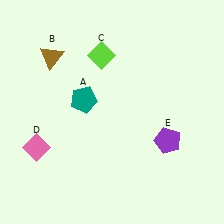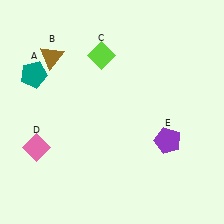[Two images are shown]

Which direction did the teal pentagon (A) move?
The teal pentagon (A) moved left.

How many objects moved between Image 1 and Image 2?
1 object moved between the two images.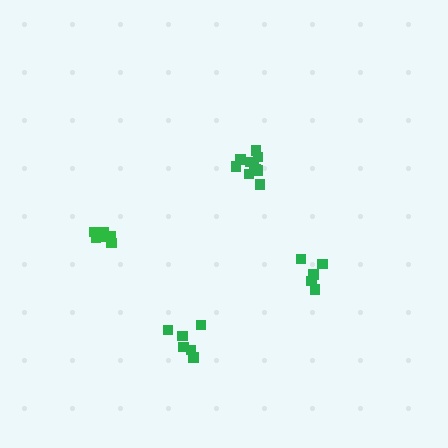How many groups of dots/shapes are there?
There are 4 groups.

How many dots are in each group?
Group 1: 5 dots, Group 2: 10 dots, Group 3: 6 dots, Group 4: 6 dots (27 total).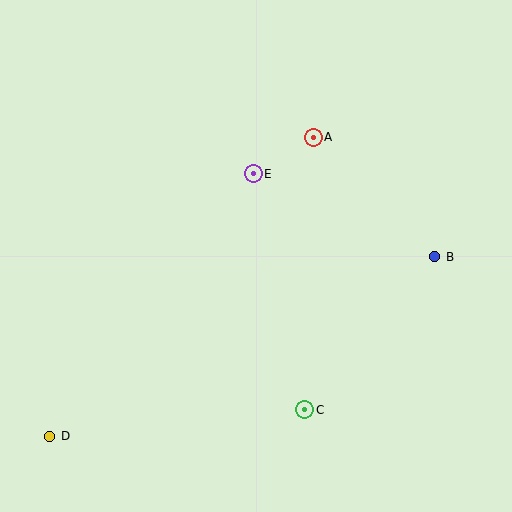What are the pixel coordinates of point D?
Point D is at (50, 436).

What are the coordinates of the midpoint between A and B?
The midpoint between A and B is at (374, 197).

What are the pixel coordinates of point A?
Point A is at (313, 137).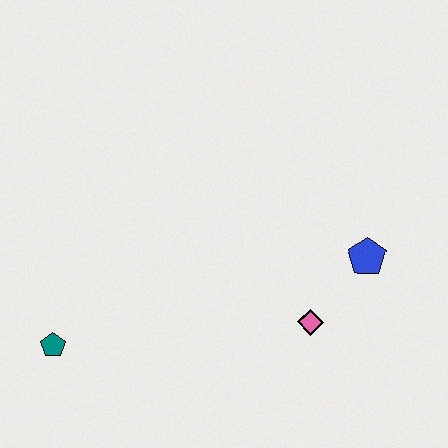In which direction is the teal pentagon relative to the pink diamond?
The teal pentagon is to the left of the pink diamond.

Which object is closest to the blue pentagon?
The pink diamond is closest to the blue pentagon.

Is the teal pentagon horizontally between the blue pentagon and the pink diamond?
No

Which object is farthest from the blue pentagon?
The teal pentagon is farthest from the blue pentagon.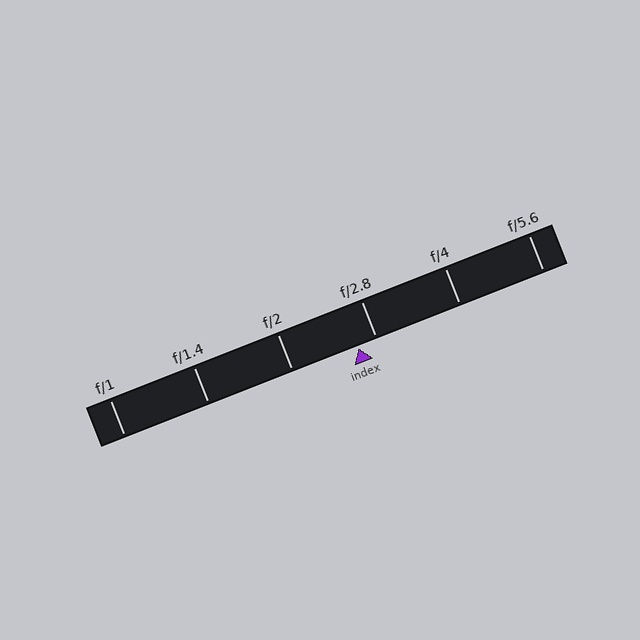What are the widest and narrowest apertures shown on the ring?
The widest aperture shown is f/1 and the narrowest is f/5.6.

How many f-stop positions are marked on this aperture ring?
There are 6 f-stop positions marked.